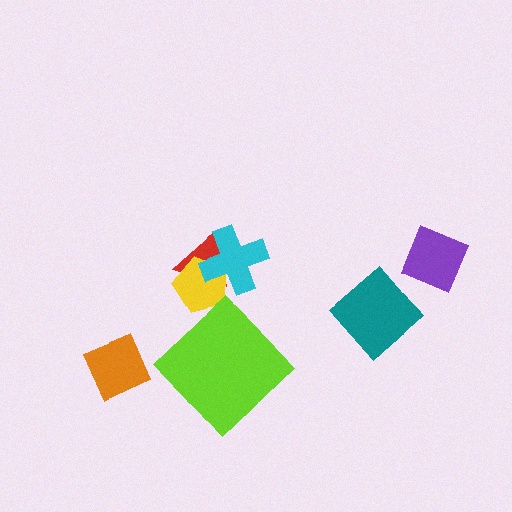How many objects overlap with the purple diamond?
0 objects overlap with the purple diamond.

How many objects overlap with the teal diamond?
0 objects overlap with the teal diamond.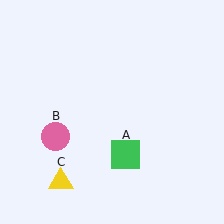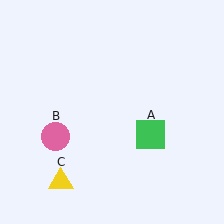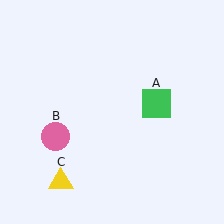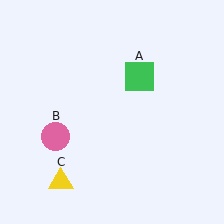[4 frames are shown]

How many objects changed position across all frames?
1 object changed position: green square (object A).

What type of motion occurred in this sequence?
The green square (object A) rotated counterclockwise around the center of the scene.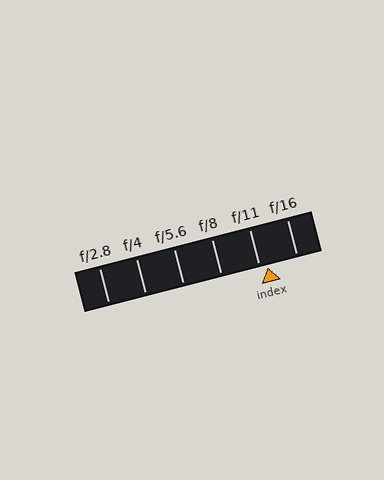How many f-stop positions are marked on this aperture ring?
There are 6 f-stop positions marked.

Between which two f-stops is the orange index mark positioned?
The index mark is between f/11 and f/16.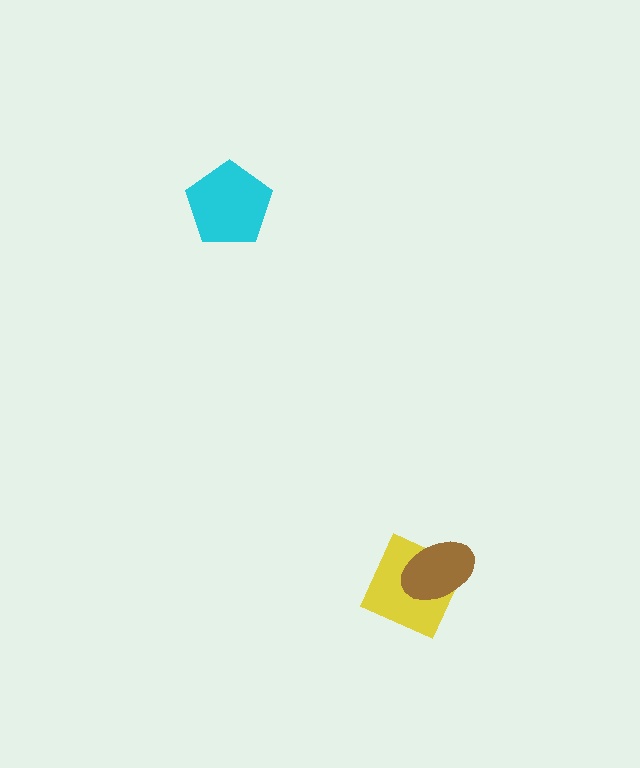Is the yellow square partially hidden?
Yes, it is partially covered by another shape.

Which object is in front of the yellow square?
The brown ellipse is in front of the yellow square.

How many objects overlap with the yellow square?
1 object overlaps with the yellow square.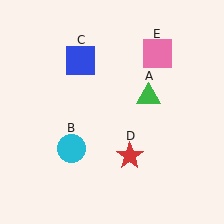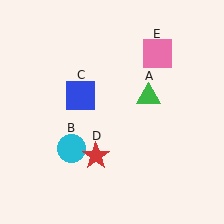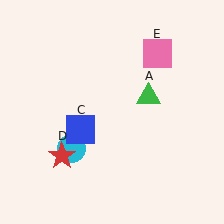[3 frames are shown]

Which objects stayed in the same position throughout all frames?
Green triangle (object A) and cyan circle (object B) and pink square (object E) remained stationary.